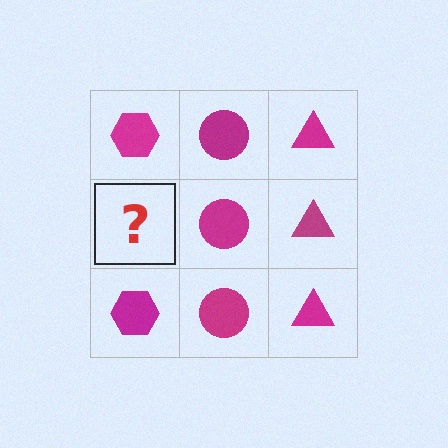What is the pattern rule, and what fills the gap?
The rule is that each column has a consistent shape. The gap should be filled with a magenta hexagon.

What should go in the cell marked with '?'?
The missing cell should contain a magenta hexagon.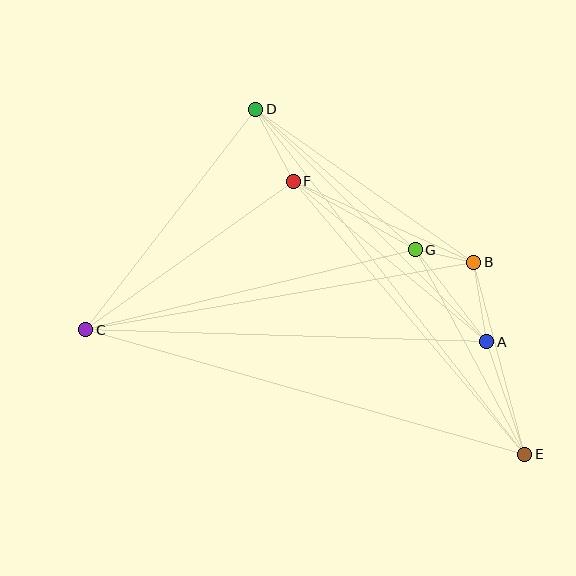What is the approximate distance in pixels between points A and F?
The distance between A and F is approximately 251 pixels.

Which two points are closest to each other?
Points B and G are closest to each other.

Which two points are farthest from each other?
Points C and E are farthest from each other.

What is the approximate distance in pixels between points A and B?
The distance between A and B is approximately 80 pixels.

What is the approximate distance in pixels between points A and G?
The distance between A and G is approximately 116 pixels.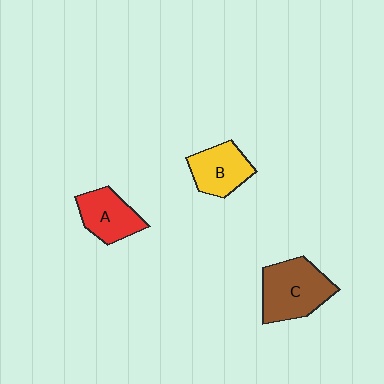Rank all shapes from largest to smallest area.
From largest to smallest: C (brown), B (yellow), A (red).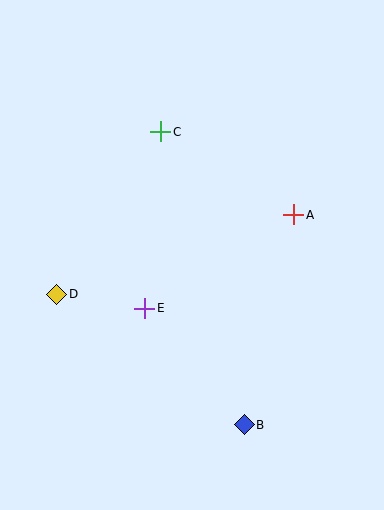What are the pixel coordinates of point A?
Point A is at (294, 215).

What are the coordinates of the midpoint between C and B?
The midpoint between C and B is at (203, 278).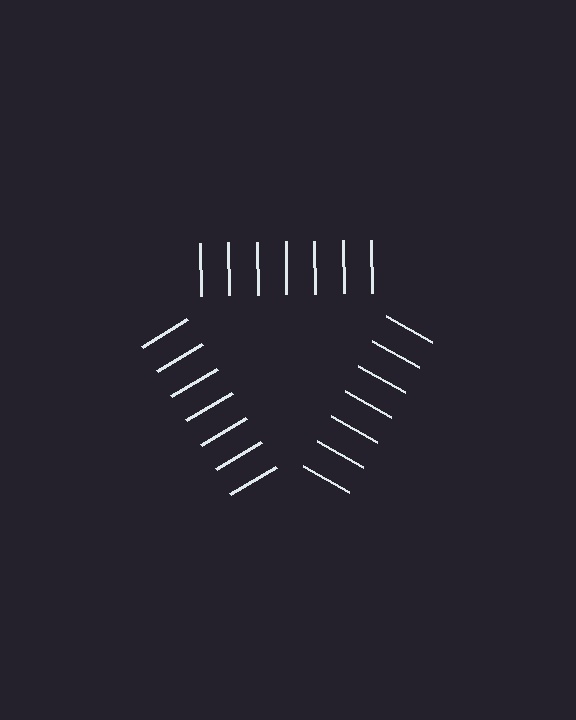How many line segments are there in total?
21 — 7 along each of the 3 edges.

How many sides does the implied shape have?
3 sides — the line-ends trace a triangle.